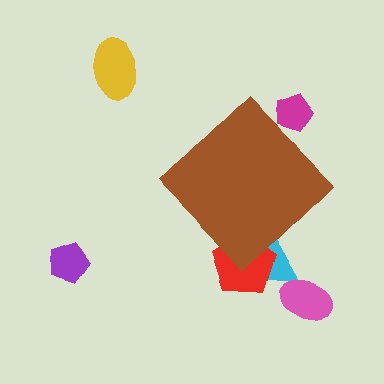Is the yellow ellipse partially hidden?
No, the yellow ellipse is fully visible.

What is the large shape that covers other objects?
A brown diamond.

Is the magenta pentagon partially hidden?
Yes, the magenta pentagon is partially hidden behind the brown diamond.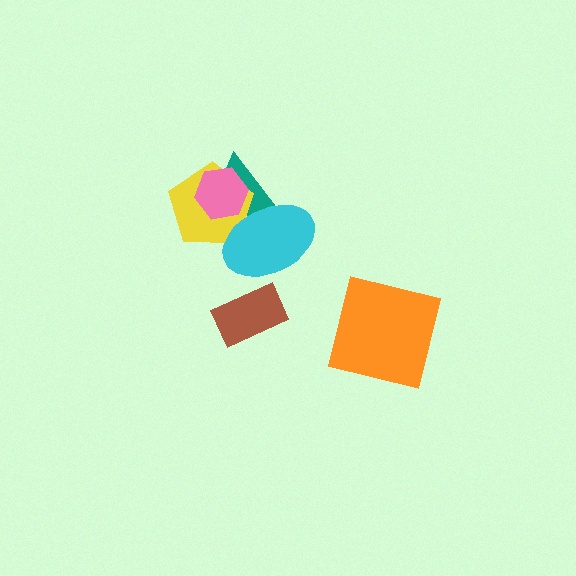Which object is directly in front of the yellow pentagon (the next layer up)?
The cyan ellipse is directly in front of the yellow pentagon.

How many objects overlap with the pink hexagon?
3 objects overlap with the pink hexagon.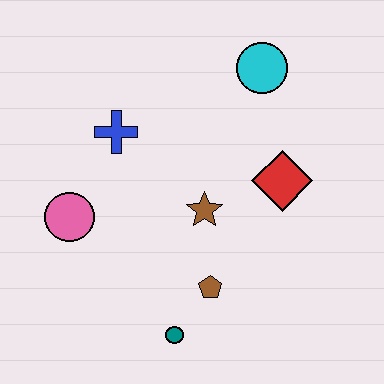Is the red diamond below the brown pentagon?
No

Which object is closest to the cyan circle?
The red diamond is closest to the cyan circle.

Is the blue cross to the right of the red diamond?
No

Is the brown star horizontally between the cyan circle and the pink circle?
Yes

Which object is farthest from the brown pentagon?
The cyan circle is farthest from the brown pentagon.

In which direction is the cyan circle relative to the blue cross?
The cyan circle is to the right of the blue cross.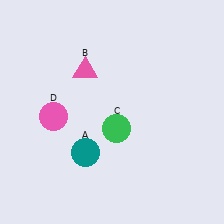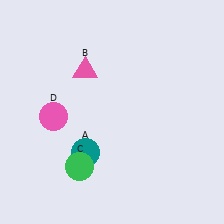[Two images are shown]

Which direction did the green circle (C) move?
The green circle (C) moved down.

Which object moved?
The green circle (C) moved down.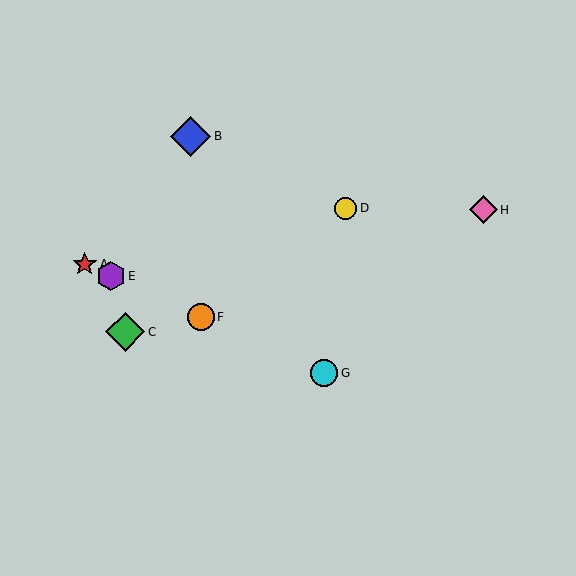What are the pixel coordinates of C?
Object C is at (125, 332).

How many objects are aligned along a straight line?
4 objects (A, E, F, G) are aligned along a straight line.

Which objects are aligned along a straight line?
Objects A, E, F, G are aligned along a straight line.